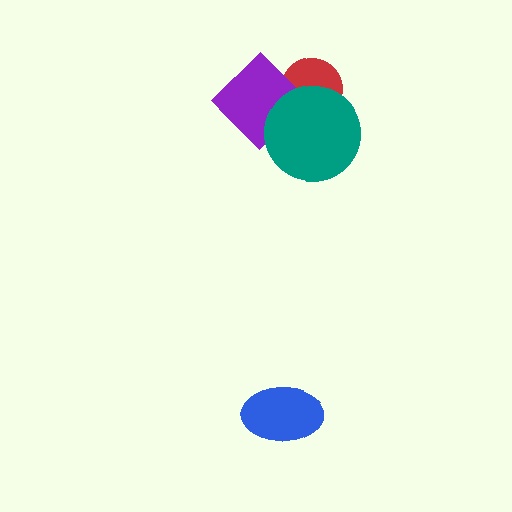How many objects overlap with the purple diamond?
2 objects overlap with the purple diamond.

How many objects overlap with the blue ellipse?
0 objects overlap with the blue ellipse.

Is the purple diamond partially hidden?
Yes, it is partially covered by another shape.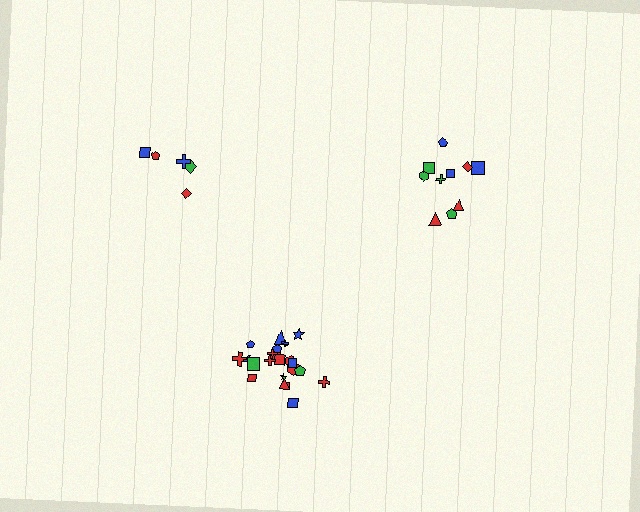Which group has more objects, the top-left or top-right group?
The top-right group.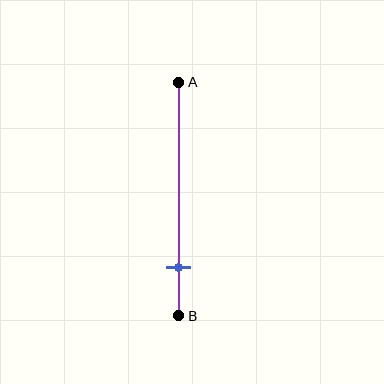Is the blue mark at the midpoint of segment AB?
No, the mark is at about 80% from A, not at the 50% midpoint.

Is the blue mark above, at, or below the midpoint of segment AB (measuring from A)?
The blue mark is below the midpoint of segment AB.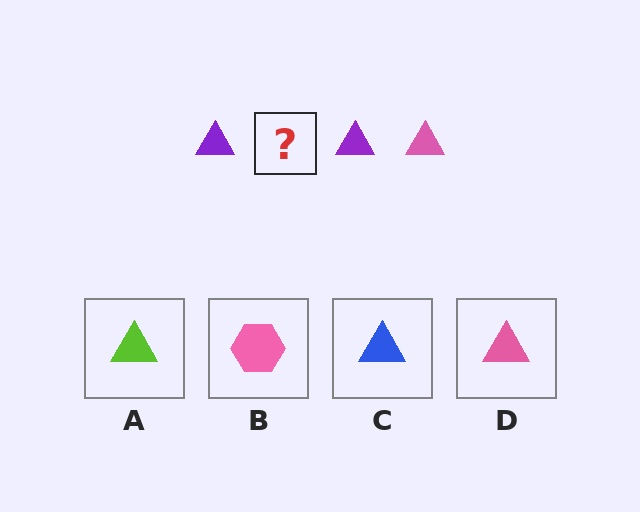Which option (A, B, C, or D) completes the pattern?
D.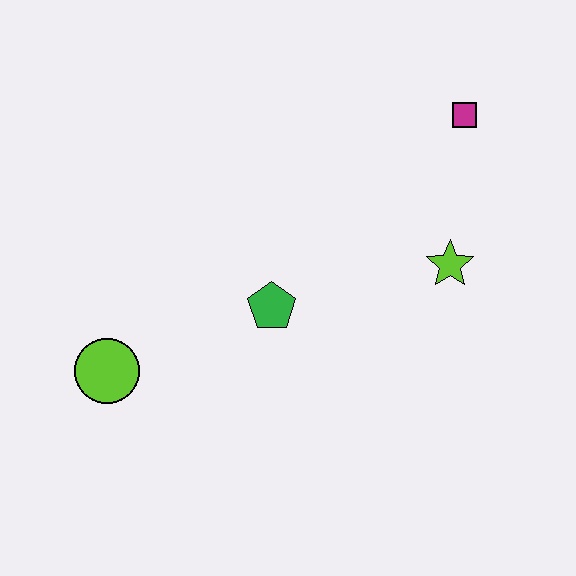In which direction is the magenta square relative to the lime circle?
The magenta square is to the right of the lime circle.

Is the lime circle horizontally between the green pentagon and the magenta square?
No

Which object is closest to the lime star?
The magenta square is closest to the lime star.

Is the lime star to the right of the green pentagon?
Yes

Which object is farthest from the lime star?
The lime circle is farthest from the lime star.